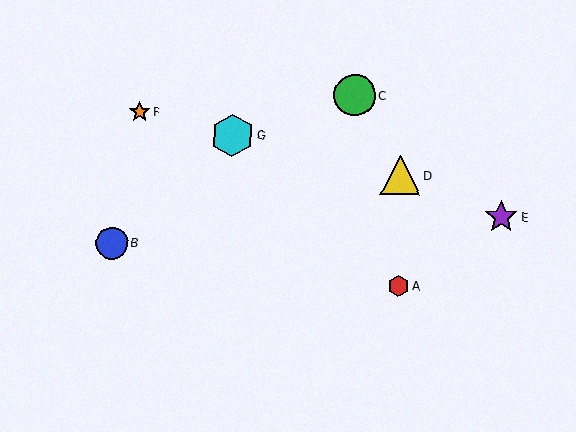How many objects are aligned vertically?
2 objects (A, D) are aligned vertically.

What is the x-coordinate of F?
Object F is at x≈140.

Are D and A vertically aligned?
Yes, both are at x≈400.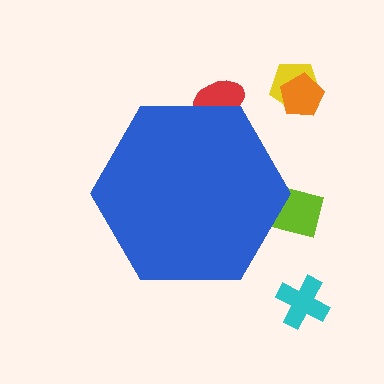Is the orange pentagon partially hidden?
No, the orange pentagon is fully visible.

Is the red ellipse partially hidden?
Yes, the red ellipse is partially hidden behind the blue hexagon.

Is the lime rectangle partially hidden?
Yes, the lime rectangle is partially hidden behind the blue hexagon.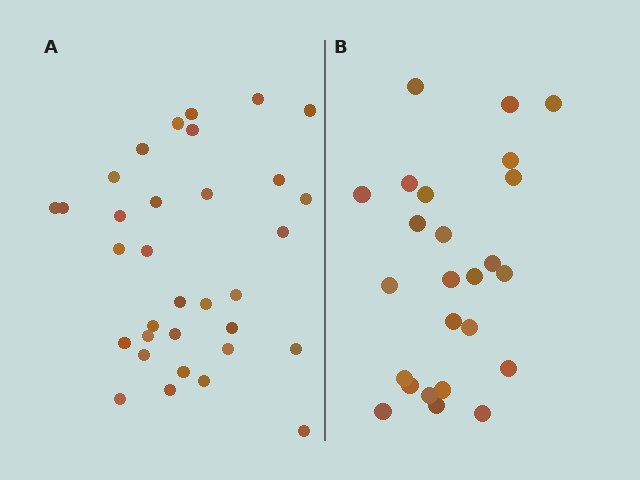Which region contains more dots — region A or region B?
Region A (the left region) has more dots.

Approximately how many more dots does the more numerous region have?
Region A has roughly 8 or so more dots than region B.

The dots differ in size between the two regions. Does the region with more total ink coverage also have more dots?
No. Region B has more total ink coverage because its dots are larger, but region A actually contains more individual dots. Total area can be misleading — the number of items is what matters here.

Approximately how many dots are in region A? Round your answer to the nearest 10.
About 30 dots. (The exact count is 33, which rounds to 30.)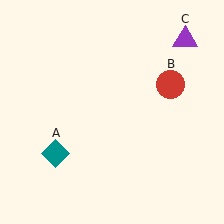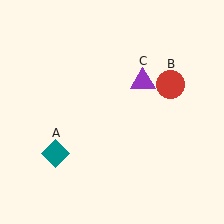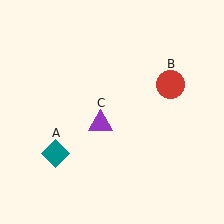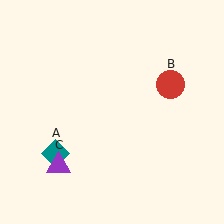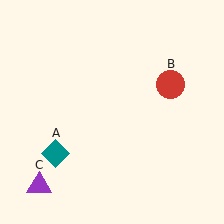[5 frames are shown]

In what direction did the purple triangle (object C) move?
The purple triangle (object C) moved down and to the left.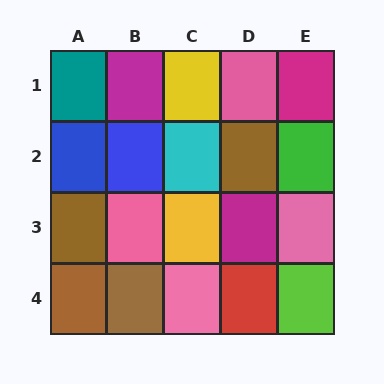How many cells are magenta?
3 cells are magenta.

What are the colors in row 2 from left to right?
Blue, blue, cyan, brown, green.